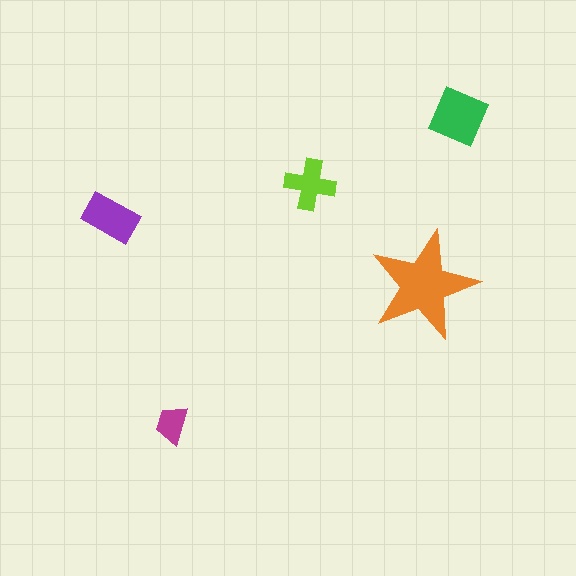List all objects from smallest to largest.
The magenta trapezoid, the lime cross, the purple rectangle, the green diamond, the orange star.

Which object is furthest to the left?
The purple rectangle is leftmost.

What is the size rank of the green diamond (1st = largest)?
2nd.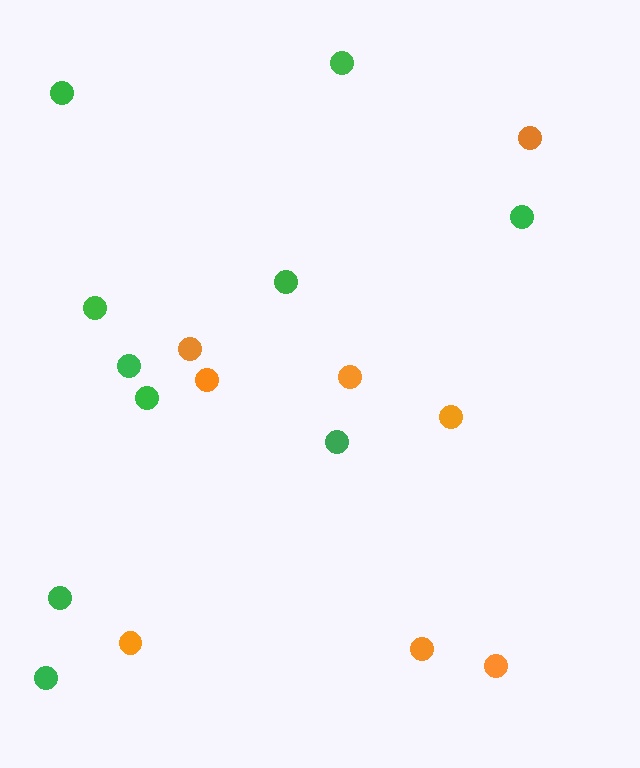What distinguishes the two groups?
There are 2 groups: one group of green circles (10) and one group of orange circles (8).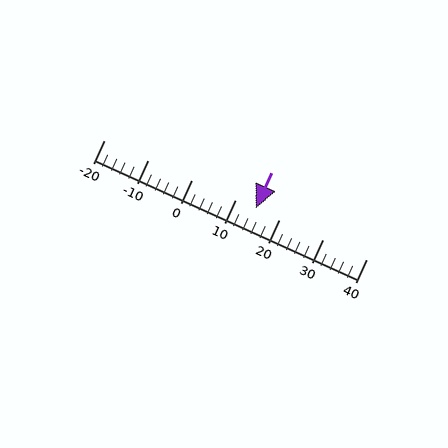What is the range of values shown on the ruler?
The ruler shows values from -20 to 40.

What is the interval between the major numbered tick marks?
The major tick marks are spaced 10 units apart.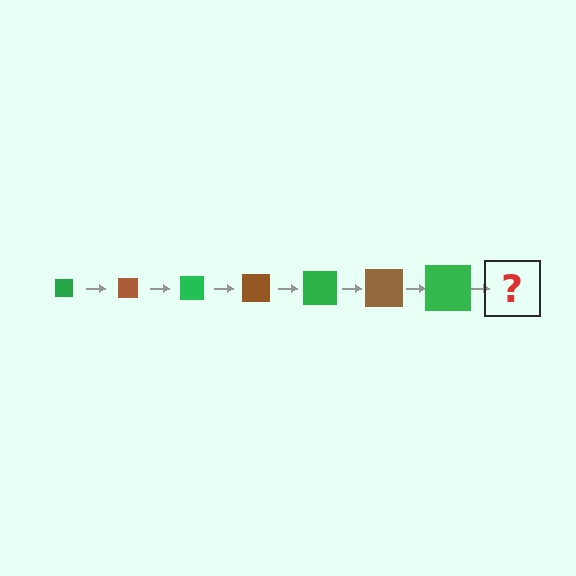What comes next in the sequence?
The next element should be a brown square, larger than the previous one.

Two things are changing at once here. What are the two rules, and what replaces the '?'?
The two rules are that the square grows larger each step and the color cycles through green and brown. The '?' should be a brown square, larger than the previous one.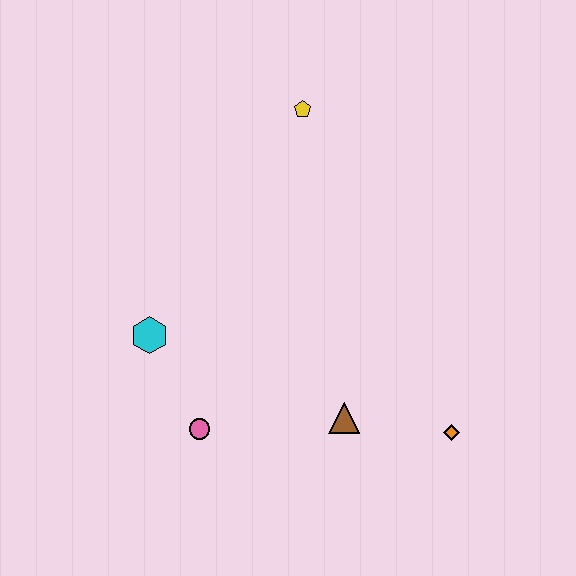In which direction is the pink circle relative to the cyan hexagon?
The pink circle is below the cyan hexagon.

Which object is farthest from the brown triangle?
The yellow pentagon is farthest from the brown triangle.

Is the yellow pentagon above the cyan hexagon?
Yes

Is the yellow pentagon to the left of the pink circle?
No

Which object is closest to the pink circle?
The cyan hexagon is closest to the pink circle.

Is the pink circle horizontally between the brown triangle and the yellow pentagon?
No